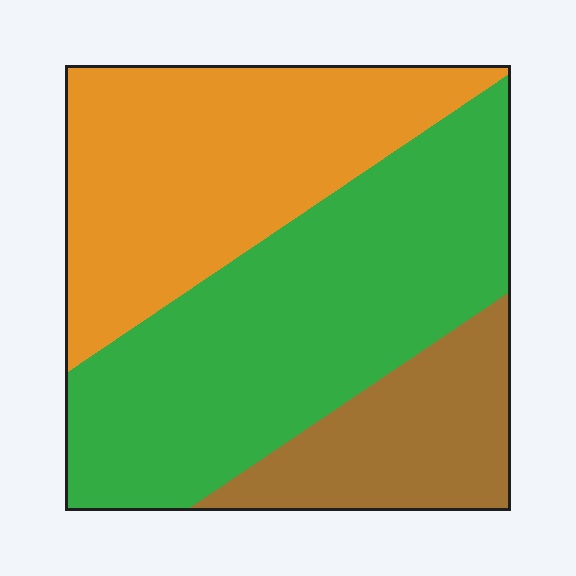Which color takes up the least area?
Brown, at roughly 20%.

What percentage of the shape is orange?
Orange takes up between a quarter and a half of the shape.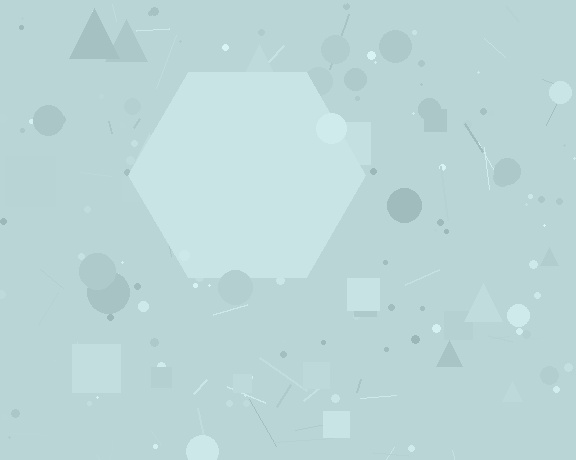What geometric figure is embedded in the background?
A hexagon is embedded in the background.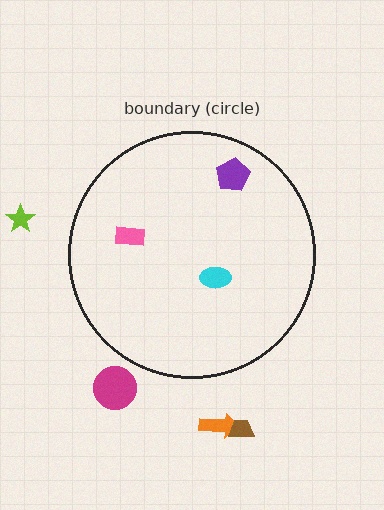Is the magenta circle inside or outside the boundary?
Outside.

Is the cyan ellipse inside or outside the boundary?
Inside.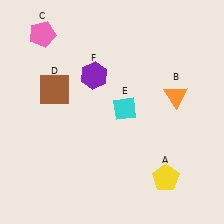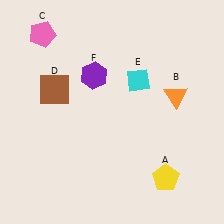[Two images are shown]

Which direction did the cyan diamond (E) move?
The cyan diamond (E) moved up.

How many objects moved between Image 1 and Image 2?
1 object moved between the two images.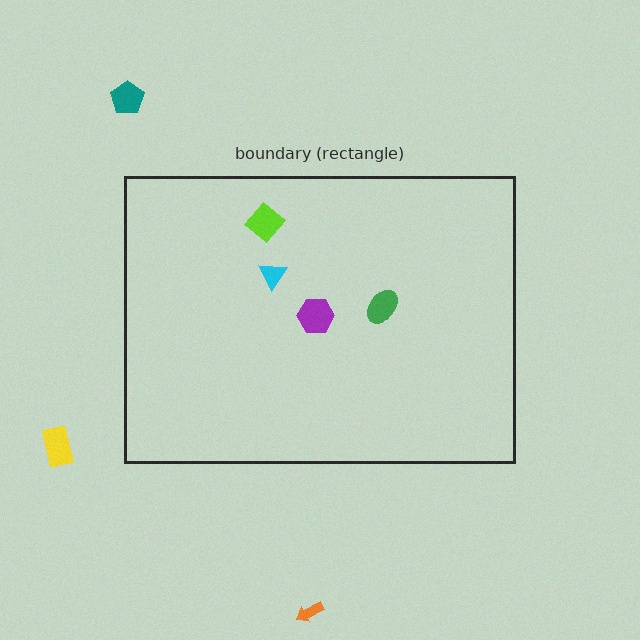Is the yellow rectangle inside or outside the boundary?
Outside.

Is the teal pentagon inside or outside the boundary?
Outside.